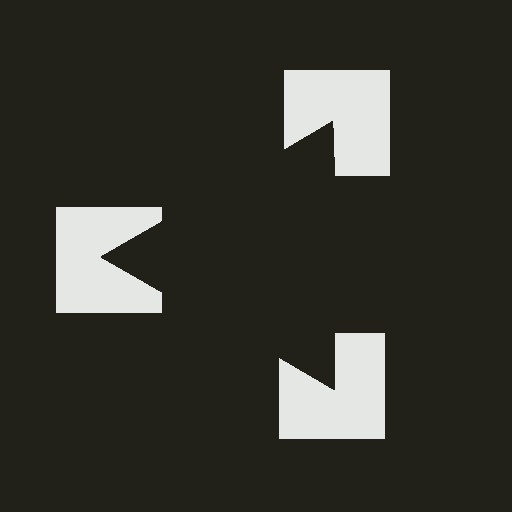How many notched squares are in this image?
There are 3 — one at each vertex of the illusory triangle.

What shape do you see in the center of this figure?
An illusory triangle — its edges are inferred from the aligned wedge cuts in the notched squares, not physically drawn.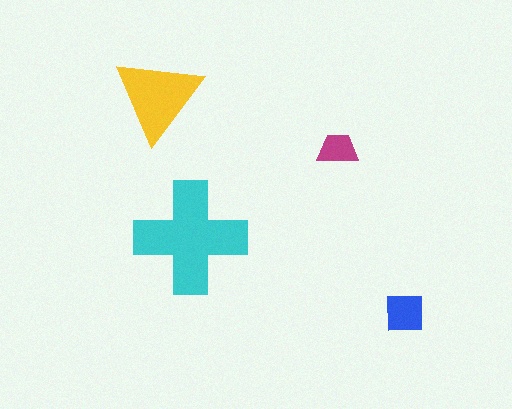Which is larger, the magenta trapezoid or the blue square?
The blue square.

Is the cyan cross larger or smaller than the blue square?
Larger.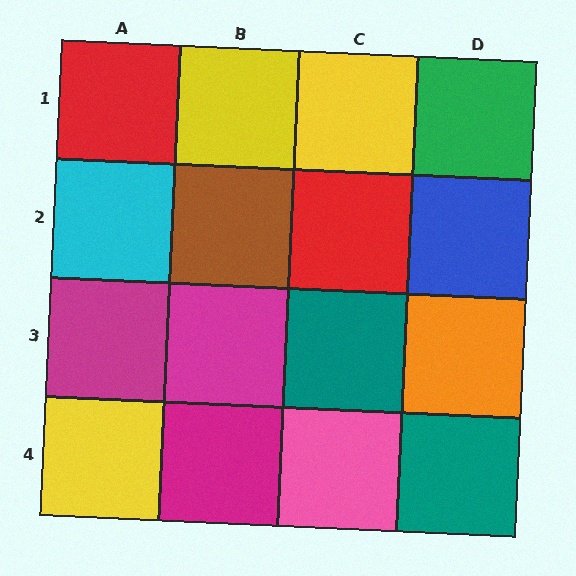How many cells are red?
2 cells are red.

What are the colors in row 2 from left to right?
Cyan, brown, red, blue.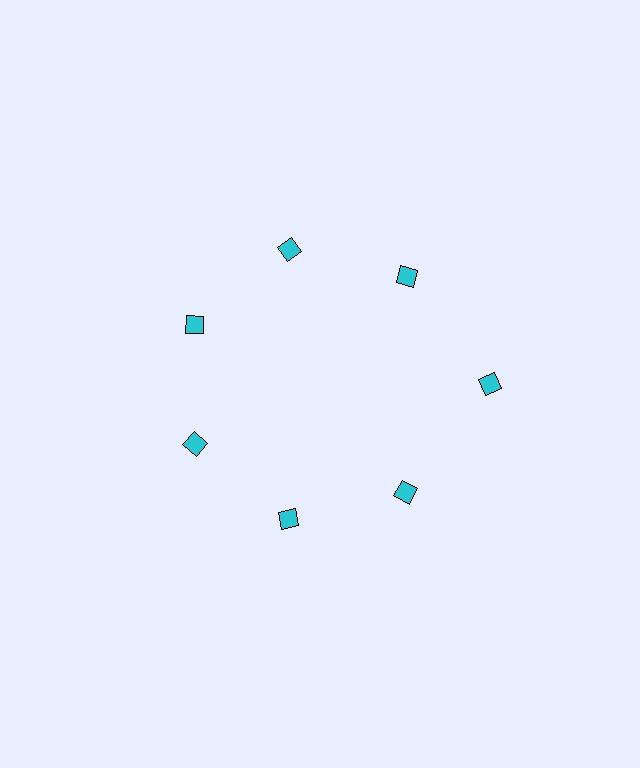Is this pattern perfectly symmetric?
No. The 7 cyan diamonds are arranged in a ring, but one element near the 3 o'clock position is pushed outward from the center, breaking the 7-fold rotational symmetry.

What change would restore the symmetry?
The symmetry would be restored by moving it inward, back onto the ring so that all 7 diamonds sit at equal angles and equal distance from the center.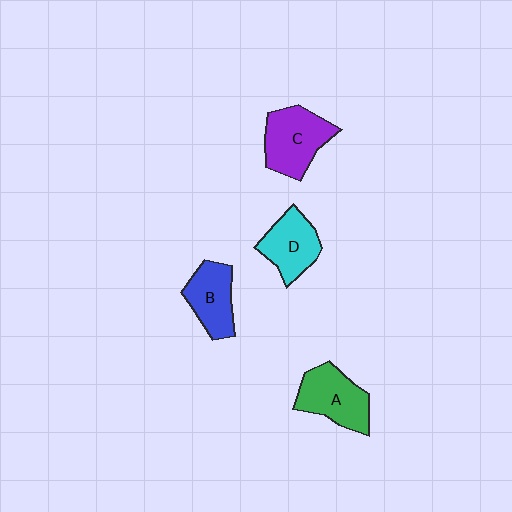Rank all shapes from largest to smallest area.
From largest to smallest: C (purple), A (green), D (cyan), B (blue).